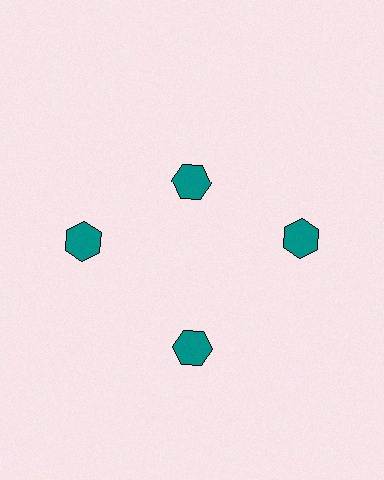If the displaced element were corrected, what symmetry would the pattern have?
It would have 4-fold rotational symmetry — the pattern would map onto itself every 90 degrees.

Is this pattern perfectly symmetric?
No. The 4 teal hexagons are arranged in a ring, but one element near the 12 o'clock position is pulled inward toward the center, breaking the 4-fold rotational symmetry.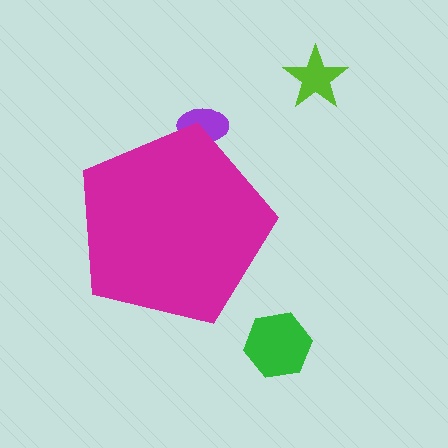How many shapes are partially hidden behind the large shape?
1 shape is partially hidden.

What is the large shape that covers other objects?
A magenta pentagon.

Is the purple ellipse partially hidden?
Yes, the purple ellipse is partially hidden behind the magenta pentagon.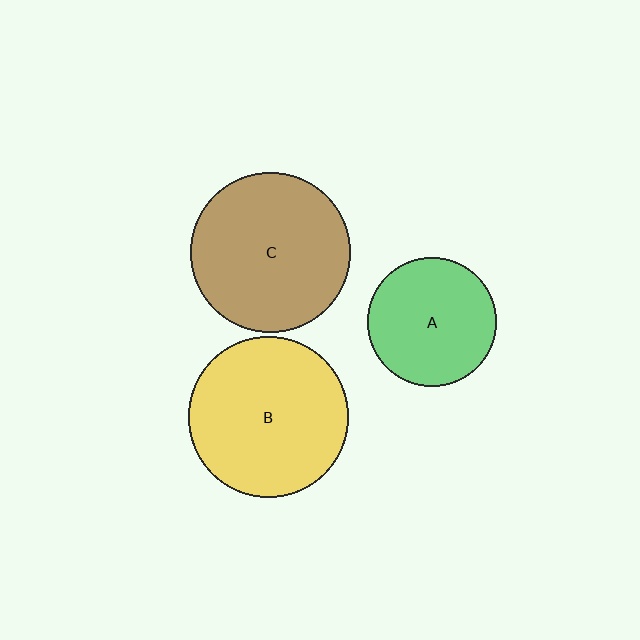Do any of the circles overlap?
No, none of the circles overlap.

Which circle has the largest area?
Circle B (yellow).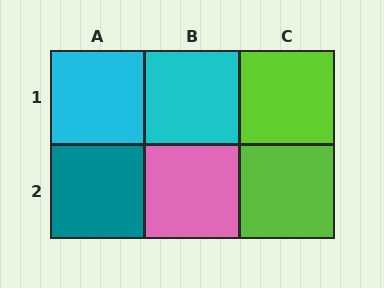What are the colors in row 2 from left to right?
Teal, pink, lime.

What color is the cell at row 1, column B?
Cyan.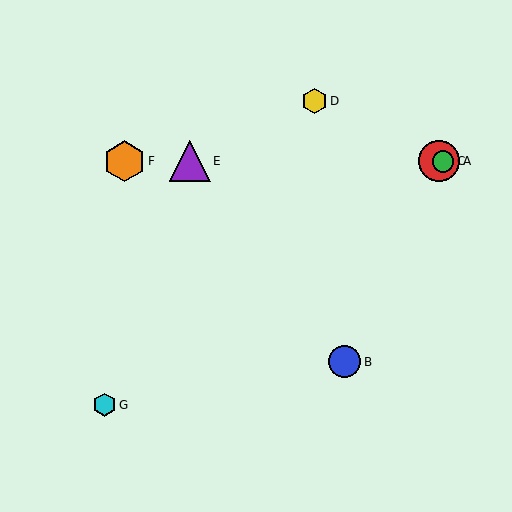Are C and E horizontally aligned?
Yes, both are at y≈161.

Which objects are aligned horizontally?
Objects A, C, E, F are aligned horizontally.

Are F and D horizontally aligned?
No, F is at y≈161 and D is at y≈101.